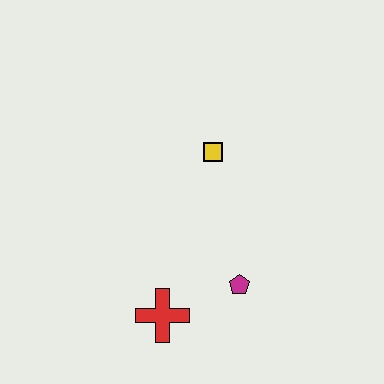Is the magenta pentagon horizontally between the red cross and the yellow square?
No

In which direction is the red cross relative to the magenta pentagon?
The red cross is to the left of the magenta pentagon.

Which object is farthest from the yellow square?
The red cross is farthest from the yellow square.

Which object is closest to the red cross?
The magenta pentagon is closest to the red cross.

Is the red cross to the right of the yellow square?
No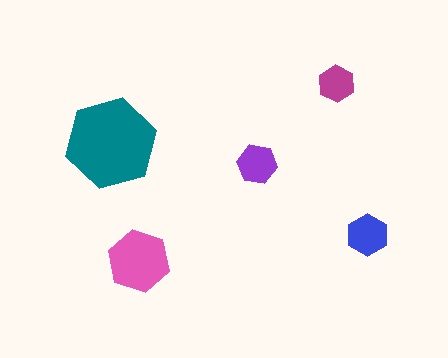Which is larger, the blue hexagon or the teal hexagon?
The teal one.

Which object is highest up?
The magenta hexagon is topmost.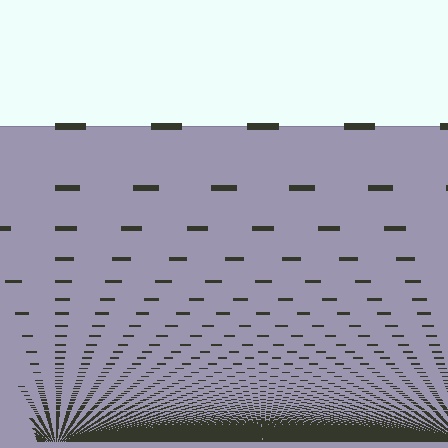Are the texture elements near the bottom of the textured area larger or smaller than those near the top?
Smaller. The gradient is inverted — elements near the bottom are smaller and denser.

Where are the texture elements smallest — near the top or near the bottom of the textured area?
Near the bottom.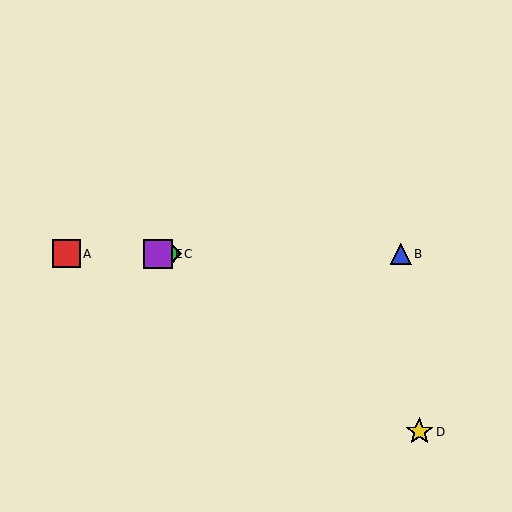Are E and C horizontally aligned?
Yes, both are at y≈254.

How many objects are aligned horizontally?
4 objects (A, B, C, E) are aligned horizontally.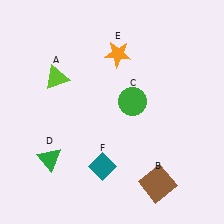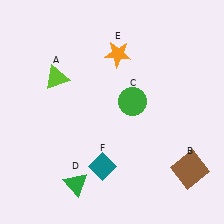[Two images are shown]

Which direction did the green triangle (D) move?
The green triangle (D) moved right.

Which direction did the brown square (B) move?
The brown square (B) moved right.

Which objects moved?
The objects that moved are: the brown square (B), the green triangle (D).